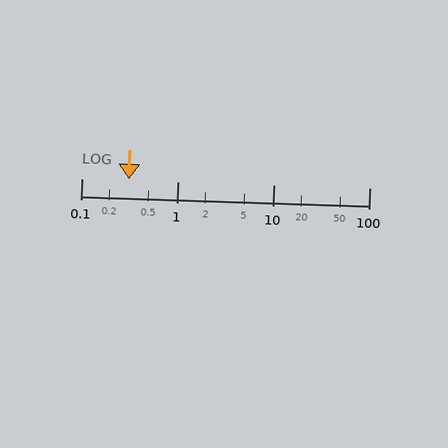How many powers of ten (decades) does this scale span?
The scale spans 3 decades, from 0.1 to 100.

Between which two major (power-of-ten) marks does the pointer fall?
The pointer is between 0.1 and 1.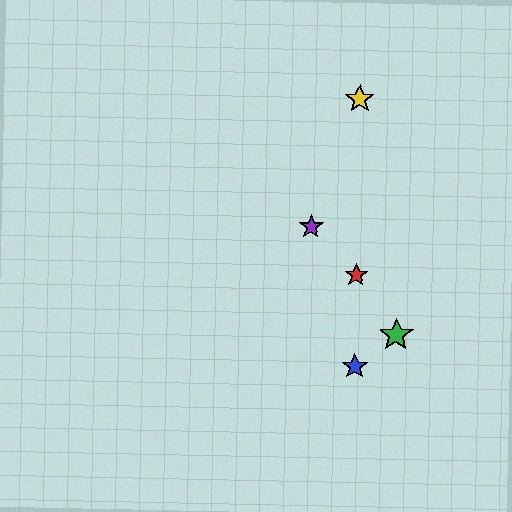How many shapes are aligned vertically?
3 shapes (the red star, the blue star, the yellow star) are aligned vertically.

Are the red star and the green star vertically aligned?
No, the red star is at x≈356 and the green star is at x≈396.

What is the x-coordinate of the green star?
The green star is at x≈396.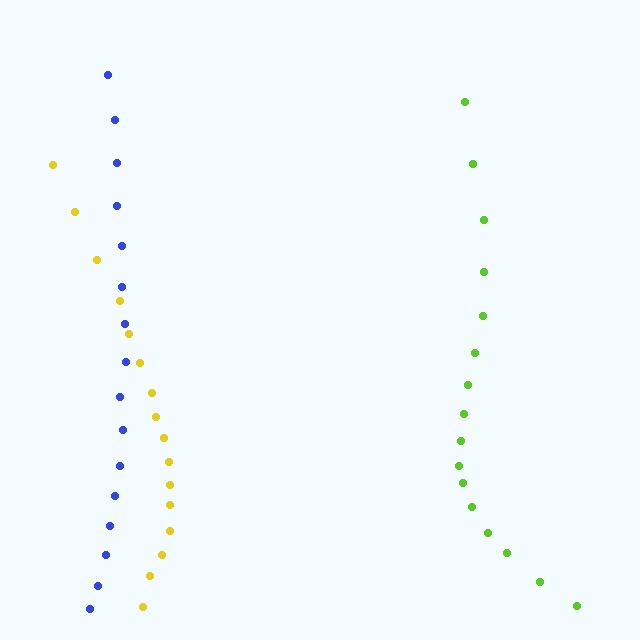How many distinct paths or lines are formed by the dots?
There are 3 distinct paths.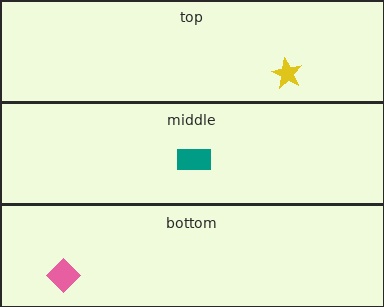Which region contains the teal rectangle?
The middle region.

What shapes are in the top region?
The yellow star.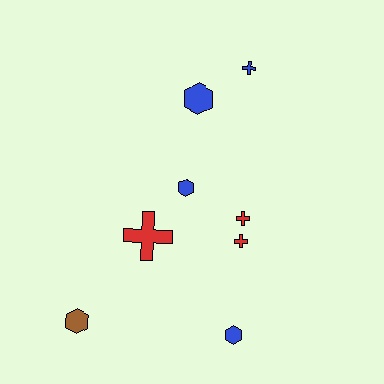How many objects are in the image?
There are 8 objects.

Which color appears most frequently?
Blue, with 4 objects.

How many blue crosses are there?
There is 1 blue cross.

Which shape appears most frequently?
Hexagon, with 4 objects.